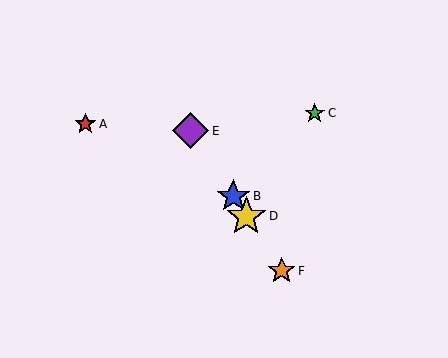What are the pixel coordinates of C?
Object C is at (315, 113).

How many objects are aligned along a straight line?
4 objects (B, D, E, F) are aligned along a straight line.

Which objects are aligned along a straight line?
Objects B, D, E, F are aligned along a straight line.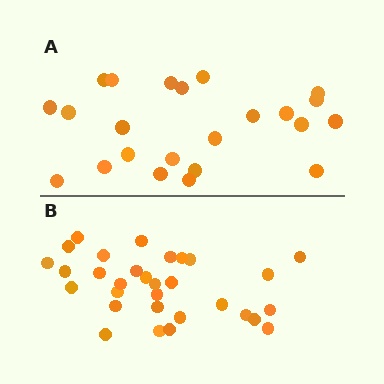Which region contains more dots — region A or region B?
Region B (the bottom region) has more dots.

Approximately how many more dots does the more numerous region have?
Region B has roughly 8 or so more dots than region A.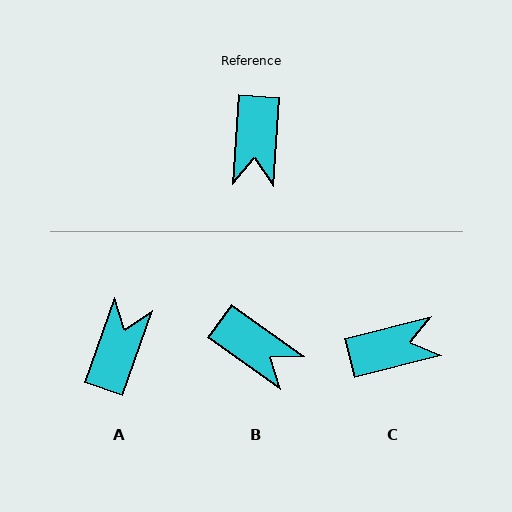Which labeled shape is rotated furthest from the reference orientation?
A, about 164 degrees away.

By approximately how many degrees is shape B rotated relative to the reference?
Approximately 58 degrees counter-clockwise.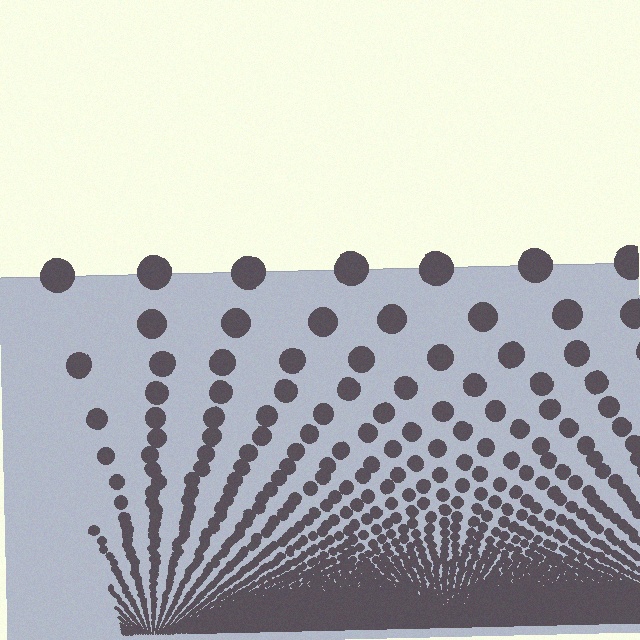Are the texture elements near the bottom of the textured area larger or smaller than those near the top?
Smaller. The gradient is inverted — elements near the bottom are smaller and denser.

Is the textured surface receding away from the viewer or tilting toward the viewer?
The surface appears to tilt toward the viewer. Texture elements get larger and sparser toward the top.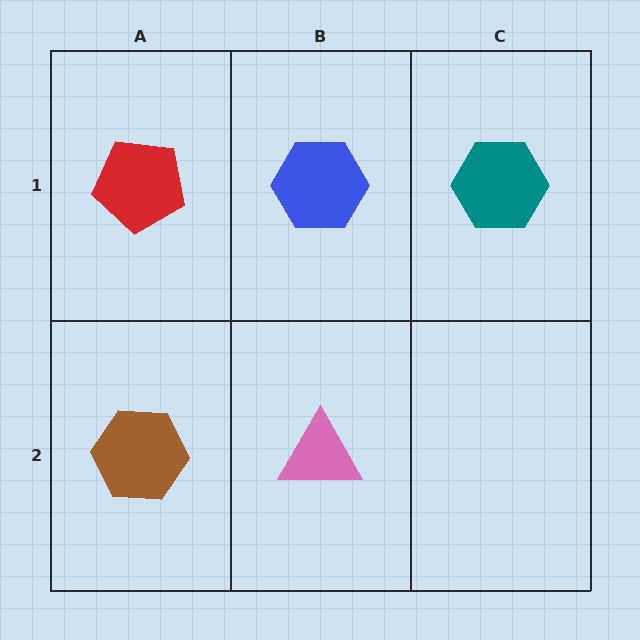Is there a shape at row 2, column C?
No, that cell is empty.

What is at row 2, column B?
A pink triangle.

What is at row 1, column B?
A blue hexagon.